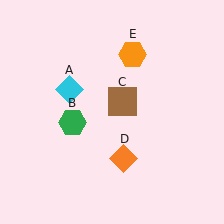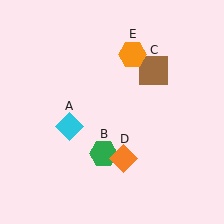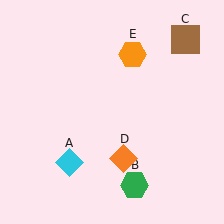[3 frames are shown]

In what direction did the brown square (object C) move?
The brown square (object C) moved up and to the right.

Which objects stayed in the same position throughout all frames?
Orange diamond (object D) and orange hexagon (object E) remained stationary.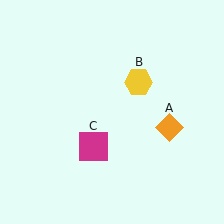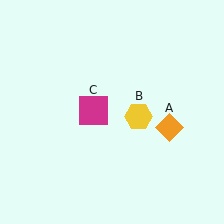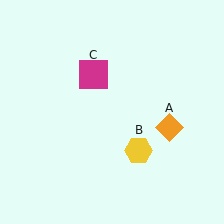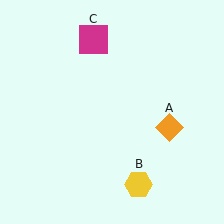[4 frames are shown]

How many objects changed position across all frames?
2 objects changed position: yellow hexagon (object B), magenta square (object C).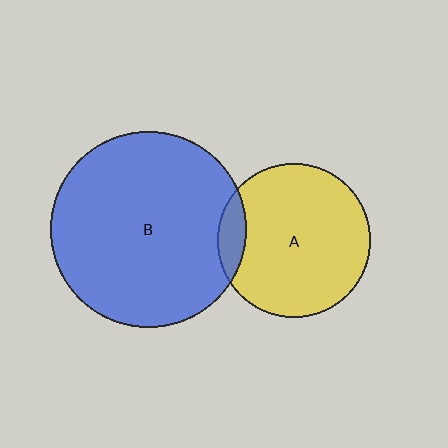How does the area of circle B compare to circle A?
Approximately 1.6 times.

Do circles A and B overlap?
Yes.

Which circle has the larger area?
Circle B (blue).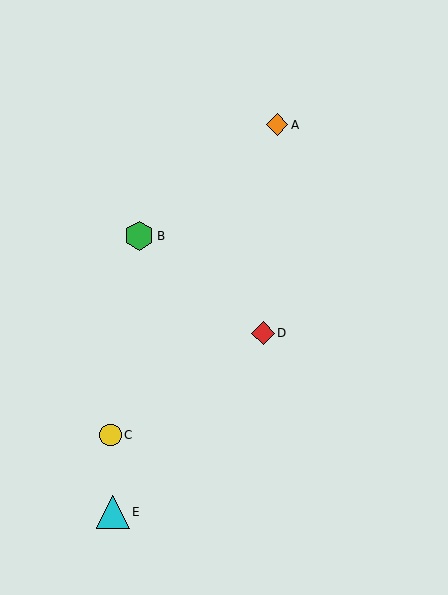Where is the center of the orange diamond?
The center of the orange diamond is at (277, 125).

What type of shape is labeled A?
Shape A is an orange diamond.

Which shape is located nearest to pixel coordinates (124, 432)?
The yellow circle (labeled C) at (111, 435) is nearest to that location.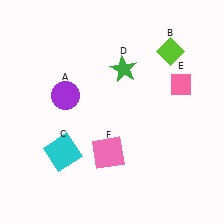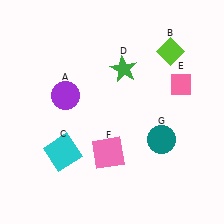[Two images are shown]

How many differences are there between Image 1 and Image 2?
There is 1 difference between the two images.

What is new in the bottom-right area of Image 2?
A teal circle (G) was added in the bottom-right area of Image 2.